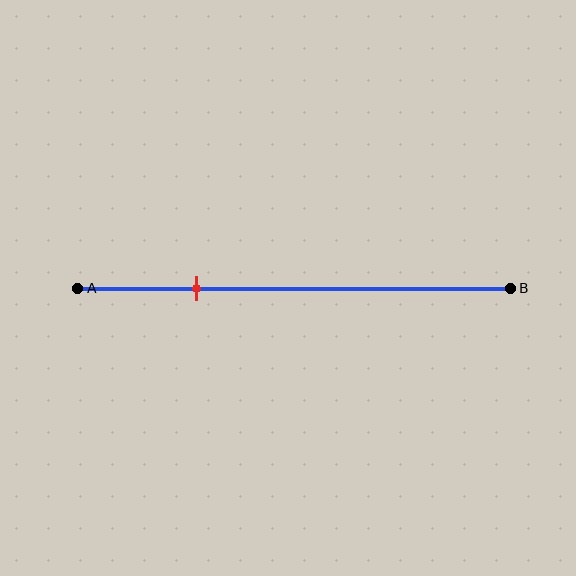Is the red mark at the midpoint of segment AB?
No, the mark is at about 30% from A, not at the 50% midpoint.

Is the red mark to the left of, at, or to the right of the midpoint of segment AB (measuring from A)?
The red mark is to the left of the midpoint of segment AB.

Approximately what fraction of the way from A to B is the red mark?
The red mark is approximately 30% of the way from A to B.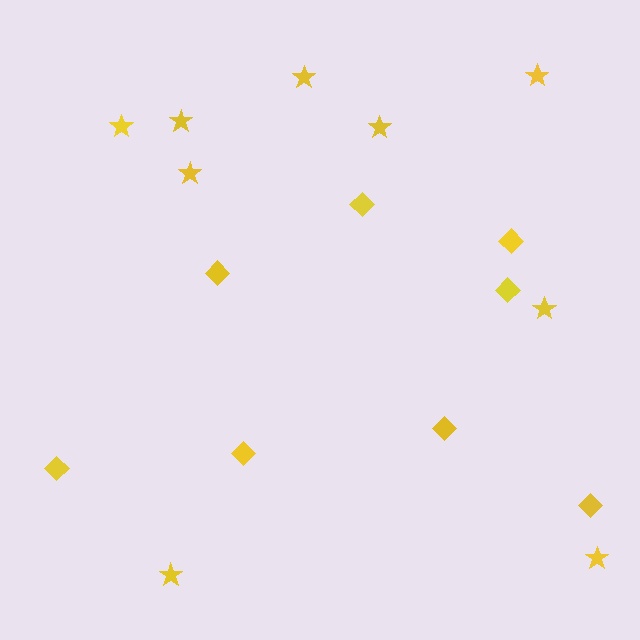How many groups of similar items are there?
There are 2 groups: one group of diamonds (8) and one group of stars (9).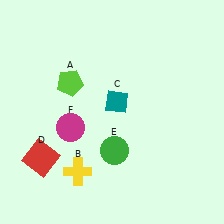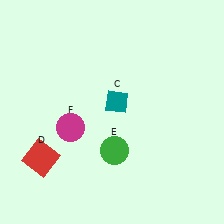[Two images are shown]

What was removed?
The yellow cross (B), the lime pentagon (A) were removed in Image 2.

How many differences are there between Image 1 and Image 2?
There are 2 differences between the two images.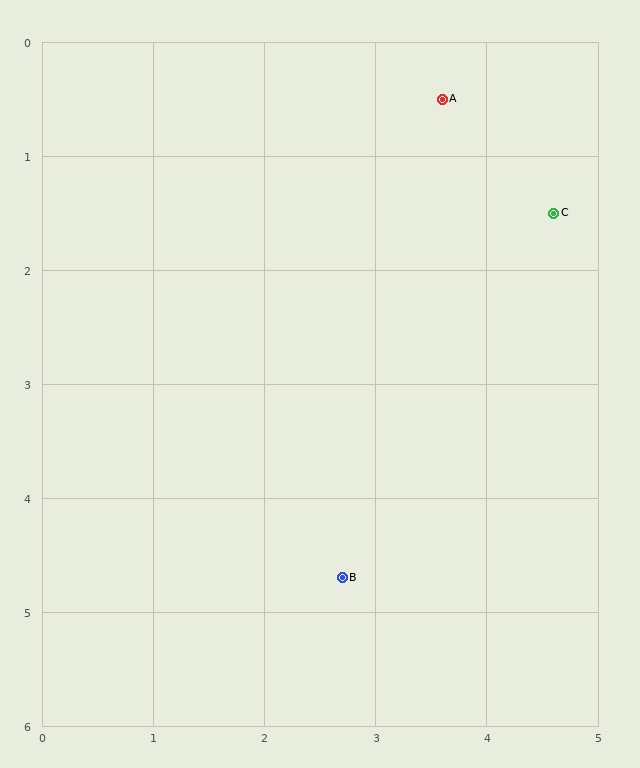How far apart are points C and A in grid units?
Points C and A are about 1.4 grid units apart.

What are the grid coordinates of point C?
Point C is at approximately (4.6, 1.5).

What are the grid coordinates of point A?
Point A is at approximately (3.6, 0.5).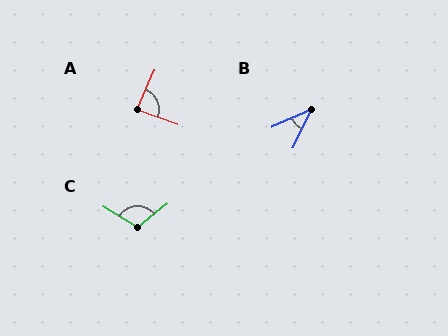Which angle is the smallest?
B, at approximately 41 degrees.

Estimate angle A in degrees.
Approximately 86 degrees.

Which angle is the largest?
C, at approximately 111 degrees.